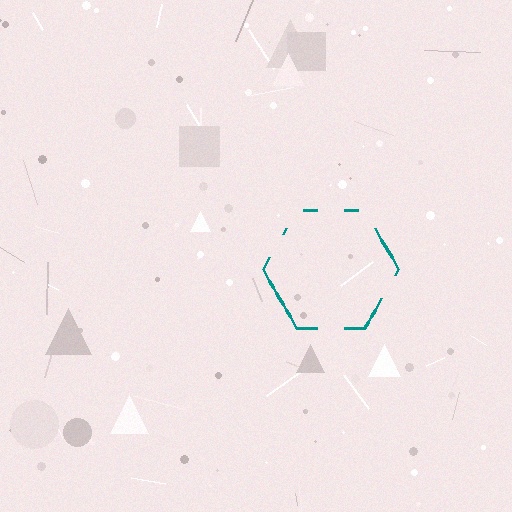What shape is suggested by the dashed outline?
The dashed outline suggests a hexagon.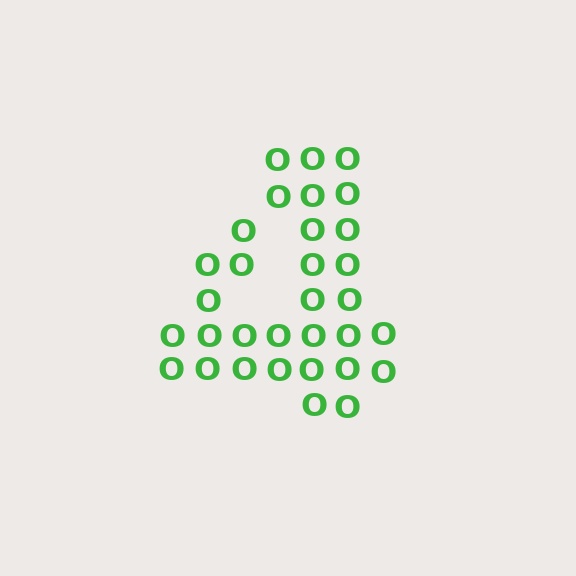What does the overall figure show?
The overall figure shows the digit 4.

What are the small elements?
The small elements are letter O's.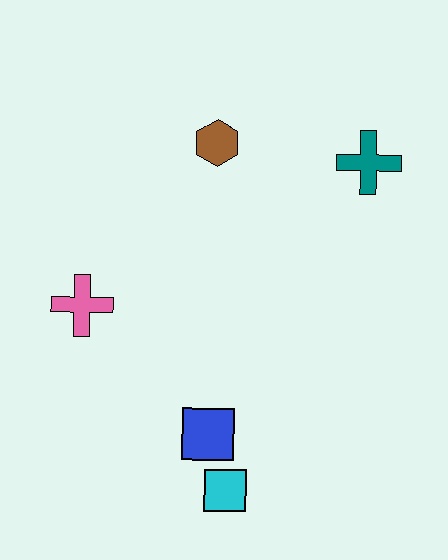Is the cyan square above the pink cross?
No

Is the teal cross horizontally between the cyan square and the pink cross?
No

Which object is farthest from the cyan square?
The teal cross is farthest from the cyan square.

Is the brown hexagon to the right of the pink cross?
Yes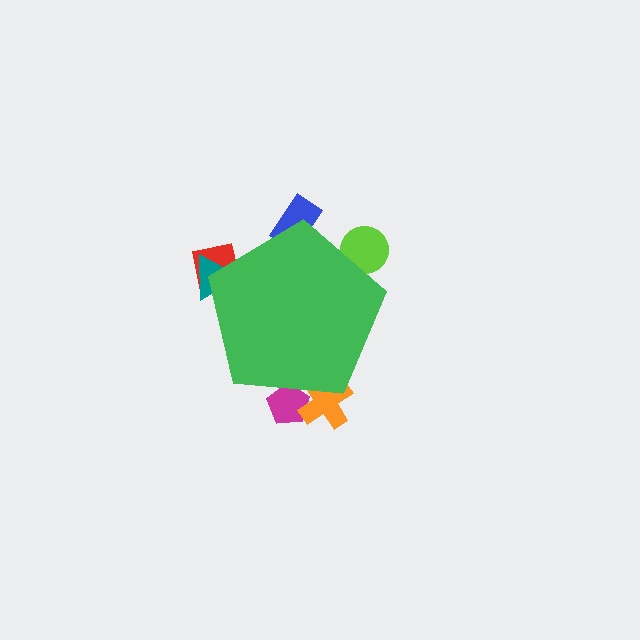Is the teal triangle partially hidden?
Yes, the teal triangle is partially hidden behind the green pentagon.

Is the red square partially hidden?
Yes, the red square is partially hidden behind the green pentagon.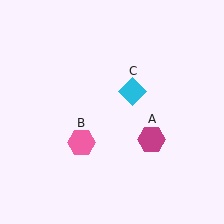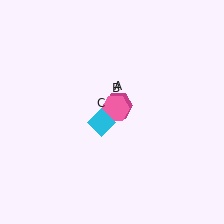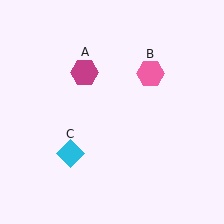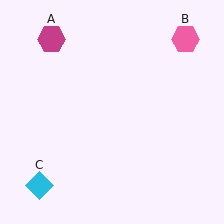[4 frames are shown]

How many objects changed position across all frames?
3 objects changed position: magenta hexagon (object A), pink hexagon (object B), cyan diamond (object C).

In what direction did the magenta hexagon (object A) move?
The magenta hexagon (object A) moved up and to the left.